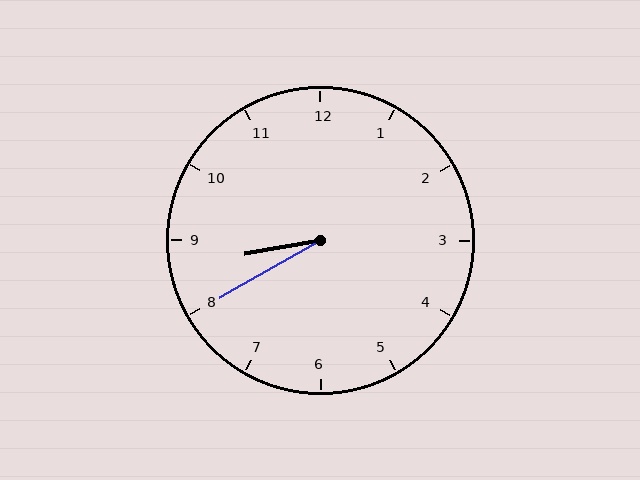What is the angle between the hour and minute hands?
Approximately 20 degrees.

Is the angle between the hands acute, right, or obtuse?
It is acute.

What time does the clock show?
8:40.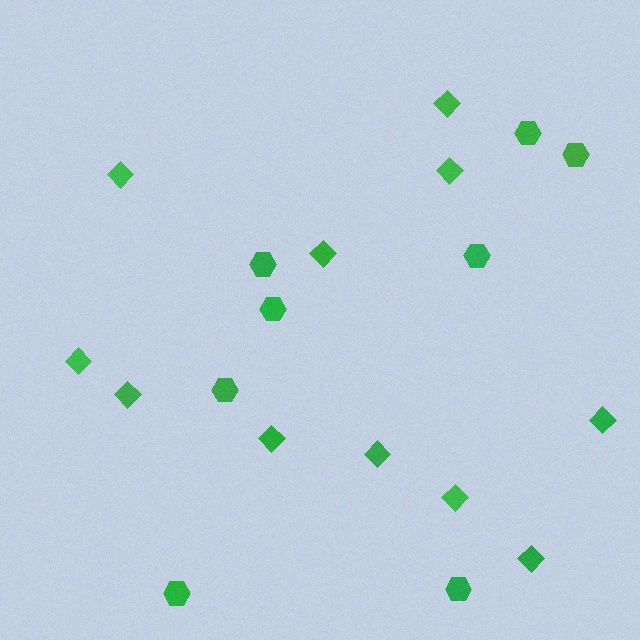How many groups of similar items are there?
There are 2 groups: one group of diamonds (11) and one group of hexagons (8).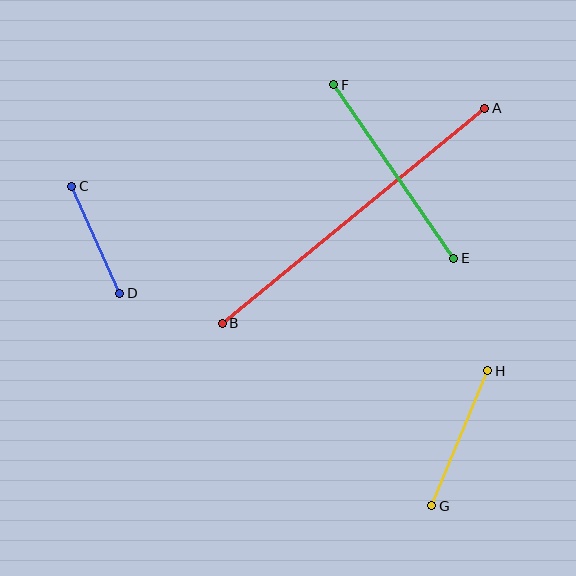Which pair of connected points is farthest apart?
Points A and B are farthest apart.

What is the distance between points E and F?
The distance is approximately 212 pixels.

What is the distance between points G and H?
The distance is approximately 146 pixels.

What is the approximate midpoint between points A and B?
The midpoint is at approximately (354, 216) pixels.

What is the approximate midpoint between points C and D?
The midpoint is at approximately (96, 240) pixels.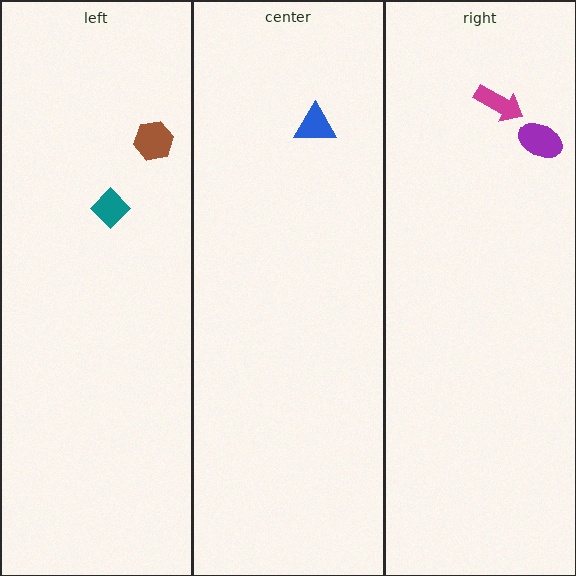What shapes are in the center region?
The blue triangle.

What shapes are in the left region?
The teal diamond, the brown hexagon.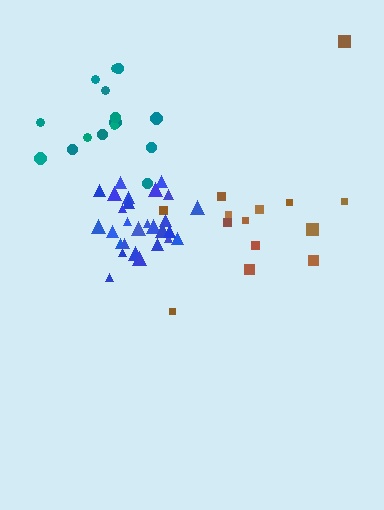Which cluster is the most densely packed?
Blue.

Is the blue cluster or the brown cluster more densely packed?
Blue.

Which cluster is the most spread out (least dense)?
Brown.